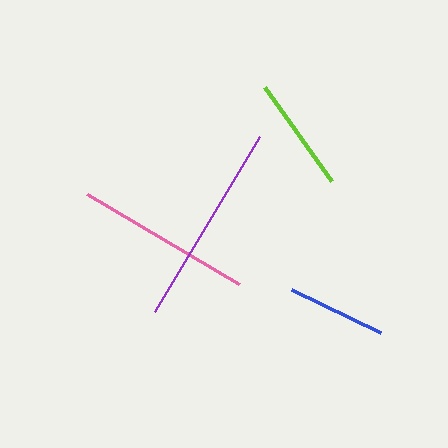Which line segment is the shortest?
The blue line is the shortest at approximately 99 pixels.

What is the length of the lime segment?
The lime segment is approximately 116 pixels long.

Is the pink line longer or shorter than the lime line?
The pink line is longer than the lime line.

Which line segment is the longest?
The purple line is the longest at approximately 204 pixels.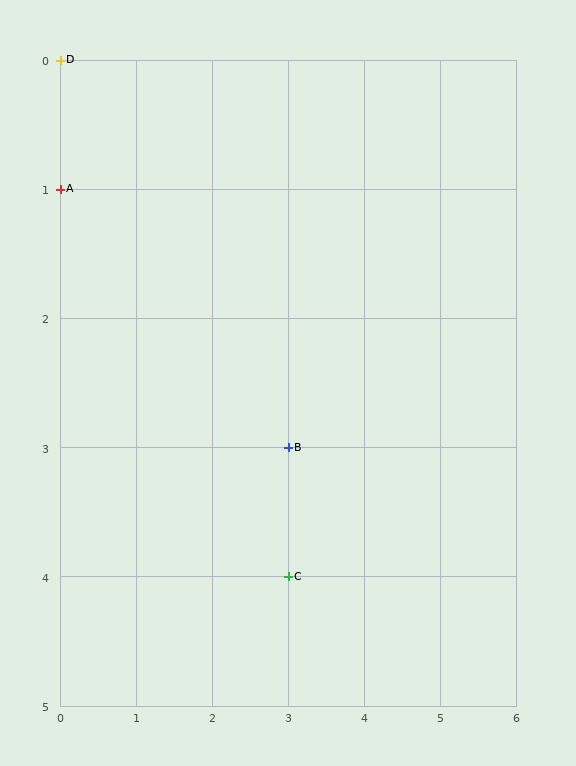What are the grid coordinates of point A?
Point A is at grid coordinates (0, 1).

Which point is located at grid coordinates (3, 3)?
Point B is at (3, 3).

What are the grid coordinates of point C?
Point C is at grid coordinates (3, 4).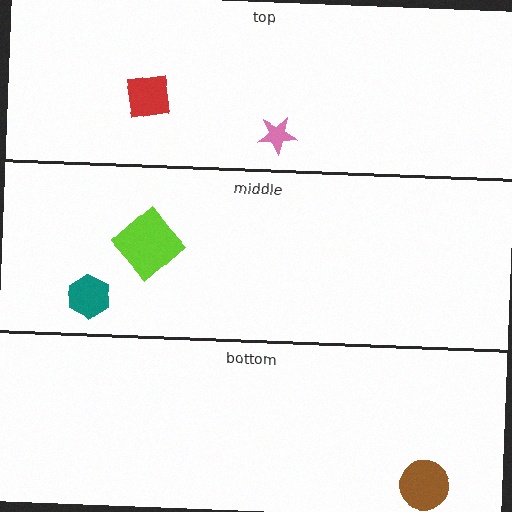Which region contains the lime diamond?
The middle region.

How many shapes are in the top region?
2.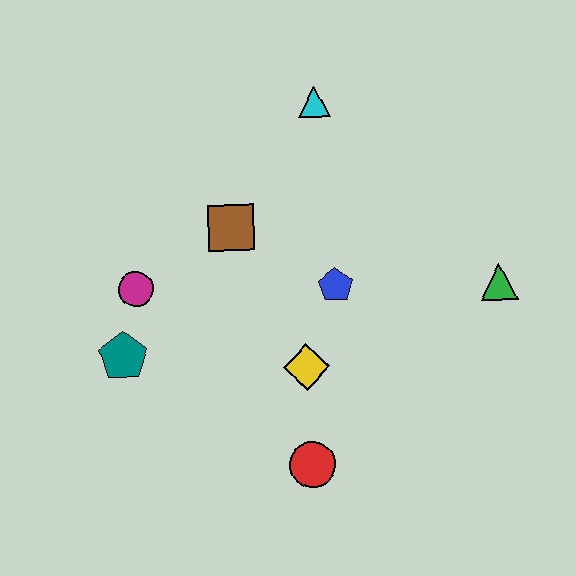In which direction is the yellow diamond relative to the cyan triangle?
The yellow diamond is below the cyan triangle.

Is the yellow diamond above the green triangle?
No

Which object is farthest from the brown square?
The green triangle is farthest from the brown square.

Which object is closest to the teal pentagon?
The magenta circle is closest to the teal pentagon.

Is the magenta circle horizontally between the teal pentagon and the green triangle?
Yes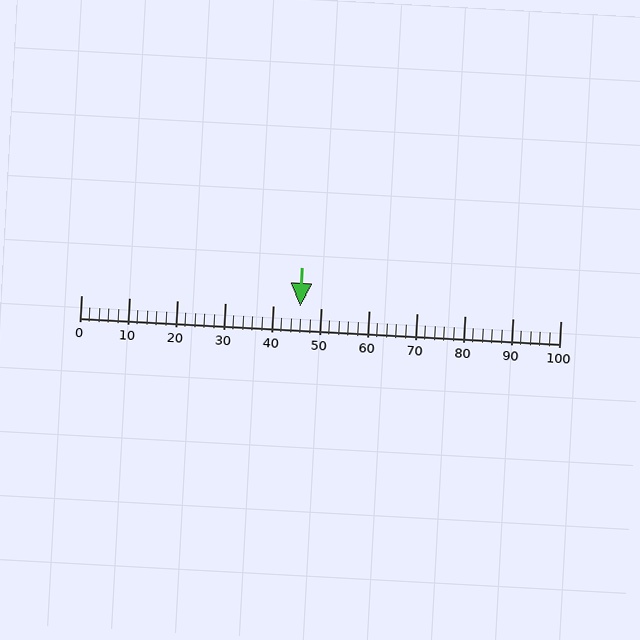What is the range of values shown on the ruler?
The ruler shows values from 0 to 100.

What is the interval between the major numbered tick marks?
The major tick marks are spaced 10 units apart.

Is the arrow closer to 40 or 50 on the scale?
The arrow is closer to 50.